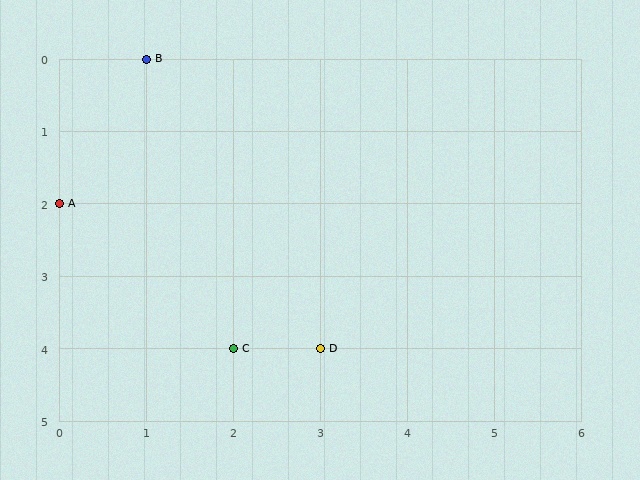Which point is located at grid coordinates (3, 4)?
Point D is at (3, 4).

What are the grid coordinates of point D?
Point D is at grid coordinates (3, 4).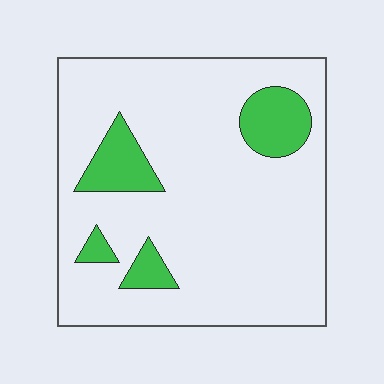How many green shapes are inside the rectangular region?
4.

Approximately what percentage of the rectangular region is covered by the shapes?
Approximately 15%.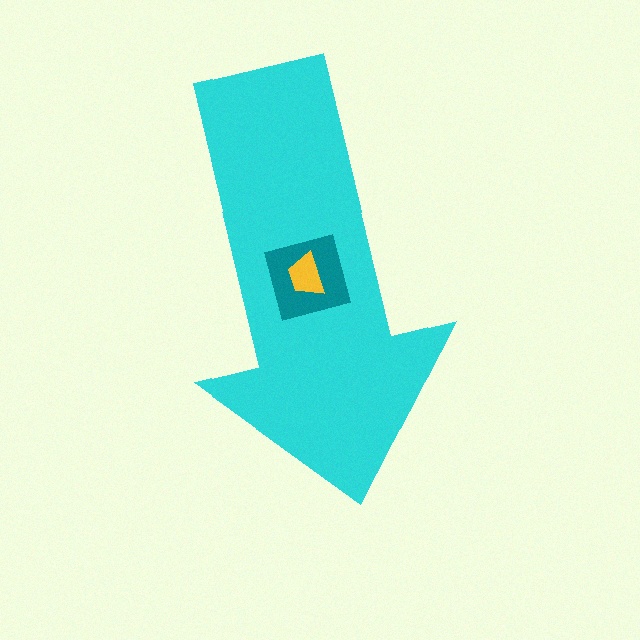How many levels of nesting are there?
3.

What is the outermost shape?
The cyan arrow.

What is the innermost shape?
The yellow trapezoid.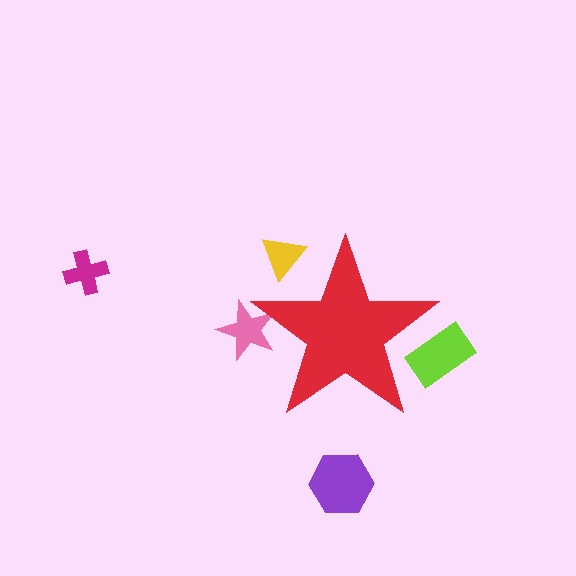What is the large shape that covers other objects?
A red star.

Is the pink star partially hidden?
Yes, the pink star is partially hidden behind the red star.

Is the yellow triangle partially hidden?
Yes, the yellow triangle is partially hidden behind the red star.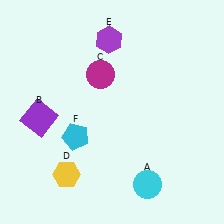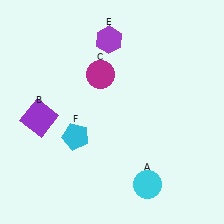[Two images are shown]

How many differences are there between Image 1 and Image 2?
There is 1 difference between the two images.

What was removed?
The yellow hexagon (D) was removed in Image 2.